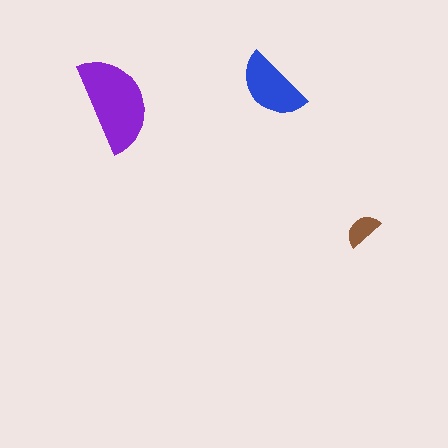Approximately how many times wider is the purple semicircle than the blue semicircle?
About 1.5 times wider.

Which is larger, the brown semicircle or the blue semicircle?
The blue one.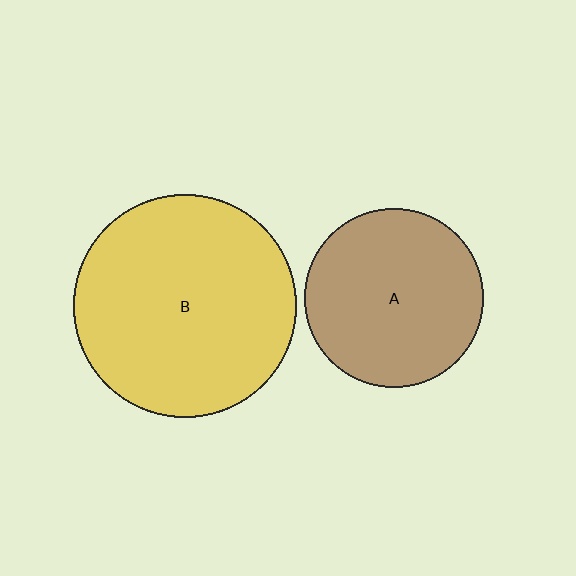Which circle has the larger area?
Circle B (yellow).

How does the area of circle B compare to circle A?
Approximately 1.5 times.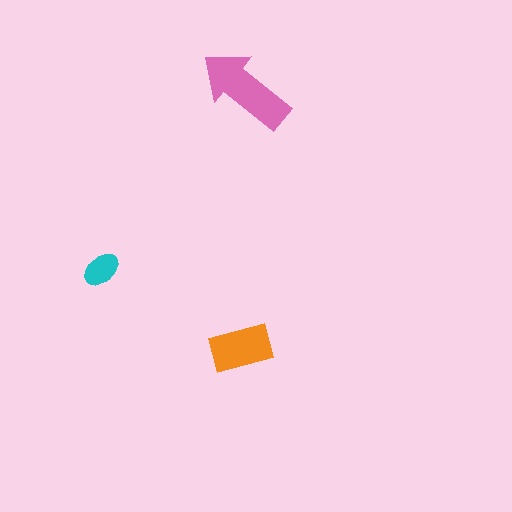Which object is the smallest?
The cyan ellipse.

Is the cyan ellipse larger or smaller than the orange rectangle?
Smaller.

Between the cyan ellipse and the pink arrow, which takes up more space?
The pink arrow.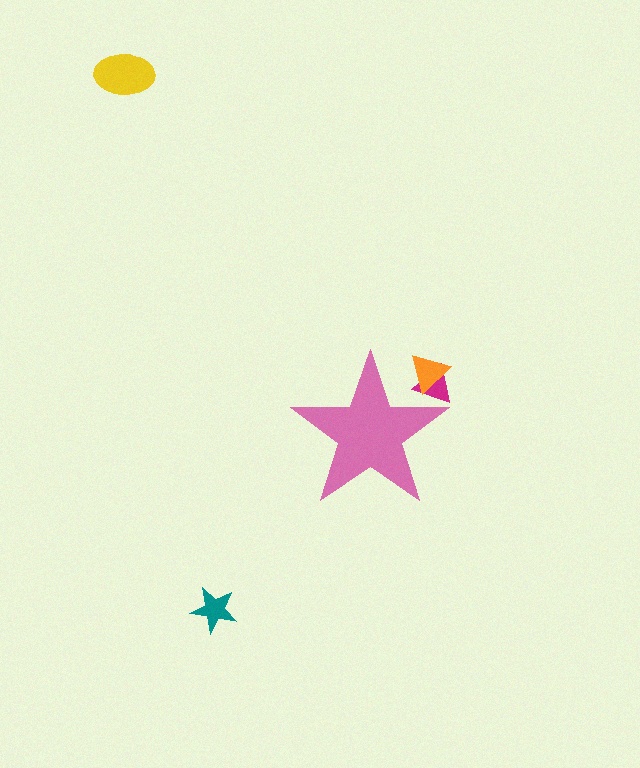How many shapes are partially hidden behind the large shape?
2 shapes are partially hidden.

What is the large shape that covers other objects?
A pink star.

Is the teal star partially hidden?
No, the teal star is fully visible.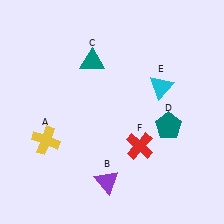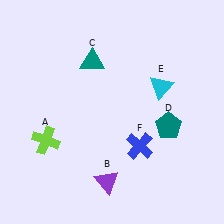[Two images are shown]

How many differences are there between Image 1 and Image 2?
There are 2 differences between the two images.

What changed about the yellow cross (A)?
In Image 1, A is yellow. In Image 2, it changed to lime.